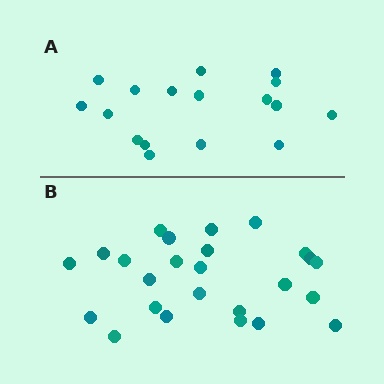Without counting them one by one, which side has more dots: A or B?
Region B (the bottom region) has more dots.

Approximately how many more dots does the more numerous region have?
Region B has roughly 8 or so more dots than region A.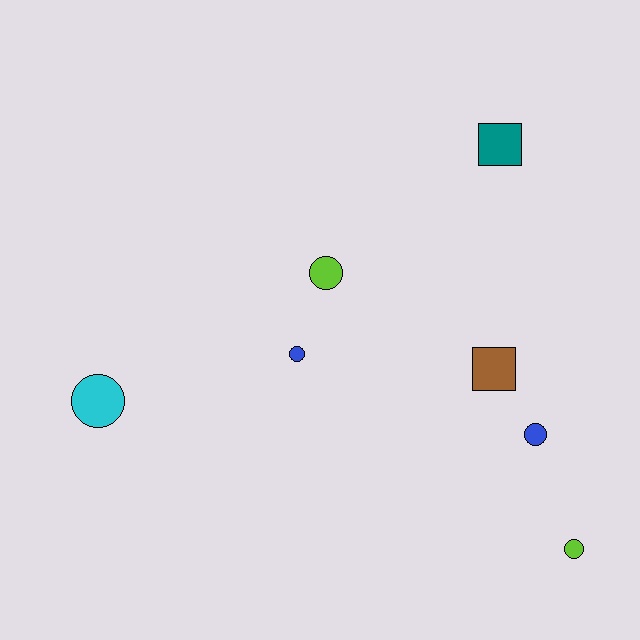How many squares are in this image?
There are 2 squares.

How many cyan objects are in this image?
There is 1 cyan object.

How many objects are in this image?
There are 7 objects.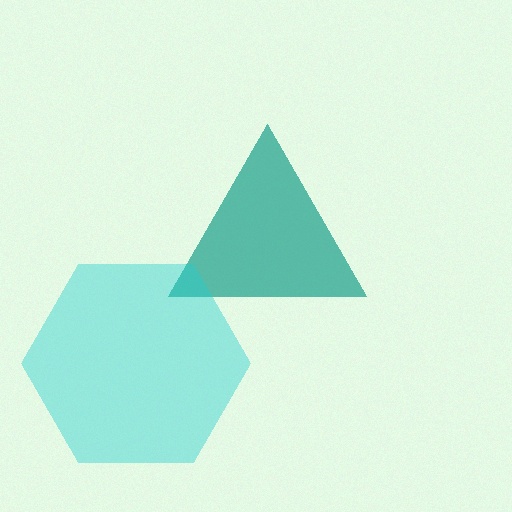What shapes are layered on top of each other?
The layered shapes are: a teal triangle, a cyan hexagon.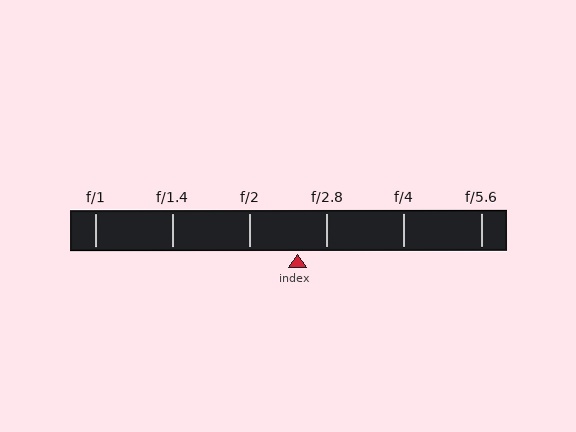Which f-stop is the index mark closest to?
The index mark is closest to f/2.8.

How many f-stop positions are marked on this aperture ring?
There are 6 f-stop positions marked.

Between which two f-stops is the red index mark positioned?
The index mark is between f/2 and f/2.8.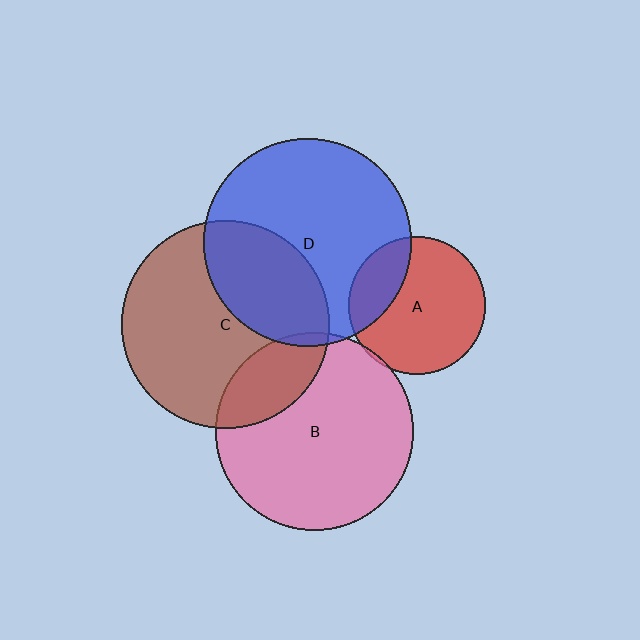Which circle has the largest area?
Circle C (brown).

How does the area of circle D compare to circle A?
Approximately 2.3 times.